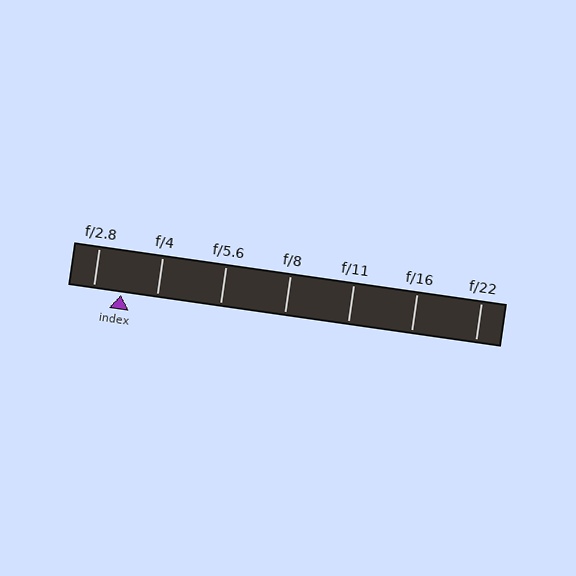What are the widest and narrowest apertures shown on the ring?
The widest aperture shown is f/2.8 and the narrowest is f/22.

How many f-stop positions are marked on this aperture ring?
There are 7 f-stop positions marked.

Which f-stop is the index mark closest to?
The index mark is closest to f/2.8.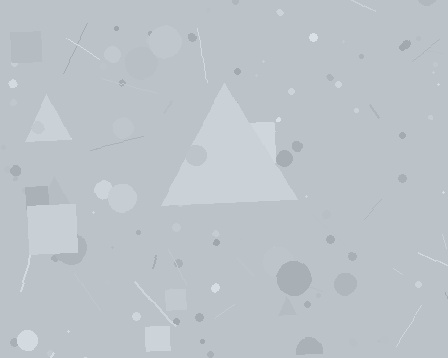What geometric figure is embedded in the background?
A triangle is embedded in the background.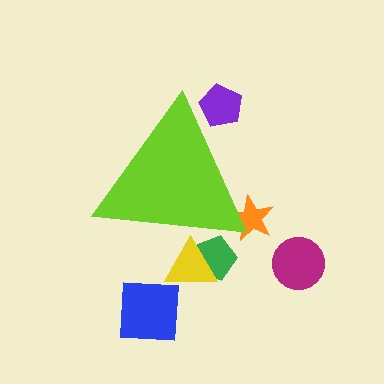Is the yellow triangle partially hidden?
Yes, the yellow triangle is partially hidden behind the lime triangle.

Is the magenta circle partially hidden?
No, the magenta circle is fully visible.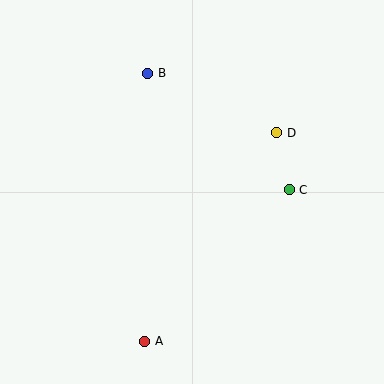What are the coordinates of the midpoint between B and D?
The midpoint between B and D is at (212, 103).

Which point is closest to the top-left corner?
Point B is closest to the top-left corner.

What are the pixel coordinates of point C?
Point C is at (289, 190).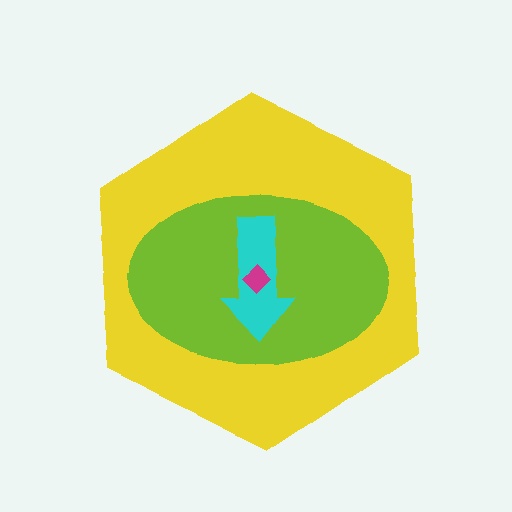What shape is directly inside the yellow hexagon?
The lime ellipse.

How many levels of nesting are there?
4.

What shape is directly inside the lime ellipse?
The cyan arrow.